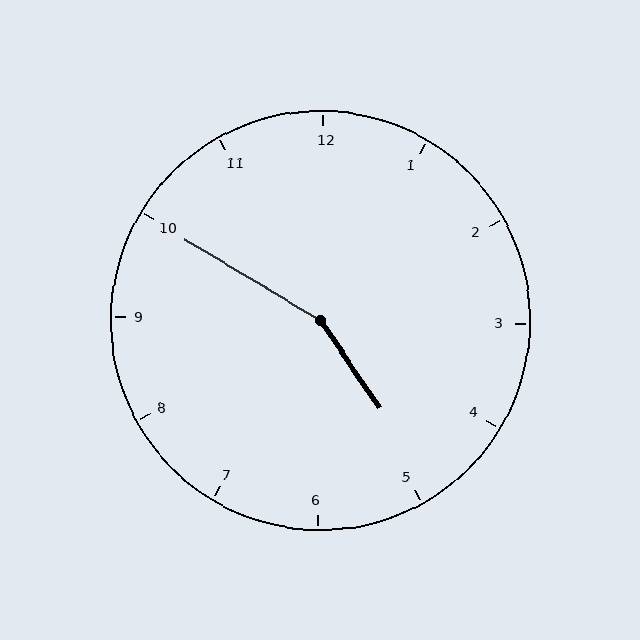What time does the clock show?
4:50.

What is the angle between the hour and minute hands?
Approximately 155 degrees.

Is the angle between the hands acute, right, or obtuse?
It is obtuse.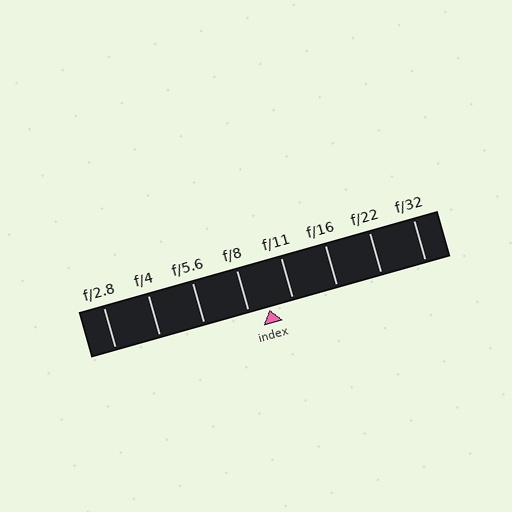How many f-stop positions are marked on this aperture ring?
There are 8 f-stop positions marked.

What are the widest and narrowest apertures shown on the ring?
The widest aperture shown is f/2.8 and the narrowest is f/32.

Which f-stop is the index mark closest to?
The index mark is closest to f/8.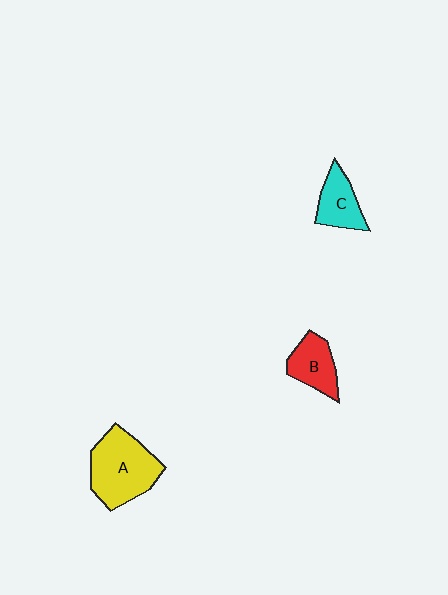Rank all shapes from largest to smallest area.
From largest to smallest: A (yellow), B (red), C (cyan).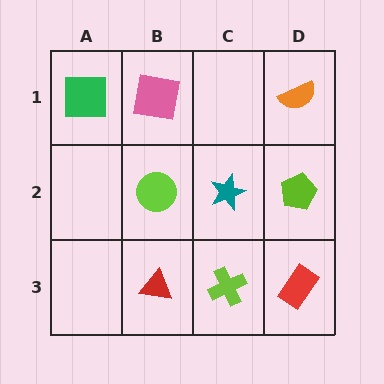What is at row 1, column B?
A pink square.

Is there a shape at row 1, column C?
No, that cell is empty.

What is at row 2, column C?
A teal star.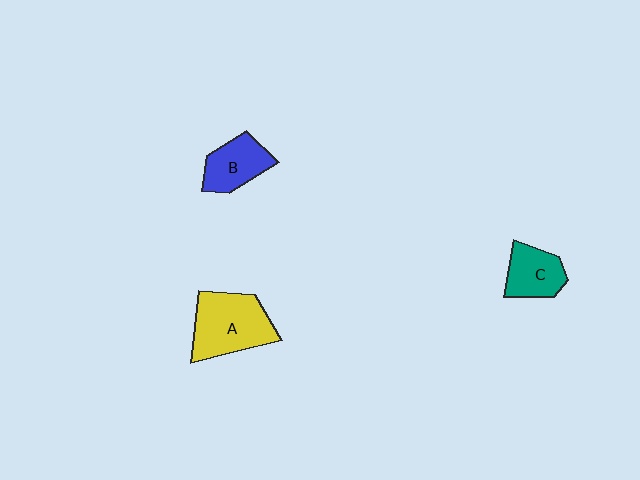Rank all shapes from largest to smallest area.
From largest to smallest: A (yellow), B (blue), C (teal).